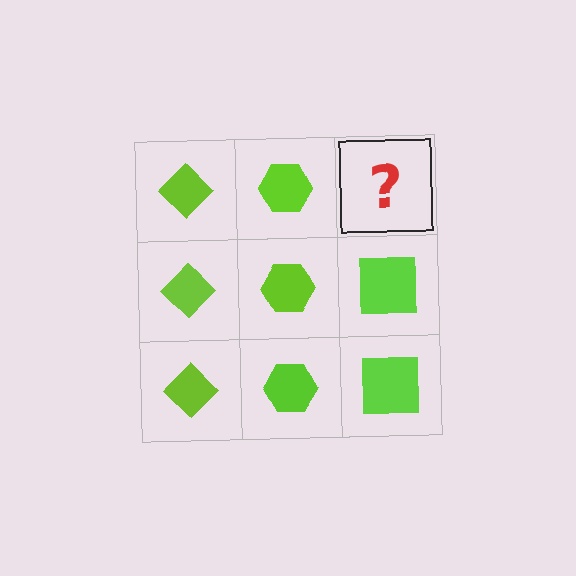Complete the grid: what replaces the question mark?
The question mark should be replaced with a lime square.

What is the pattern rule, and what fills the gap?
The rule is that each column has a consistent shape. The gap should be filled with a lime square.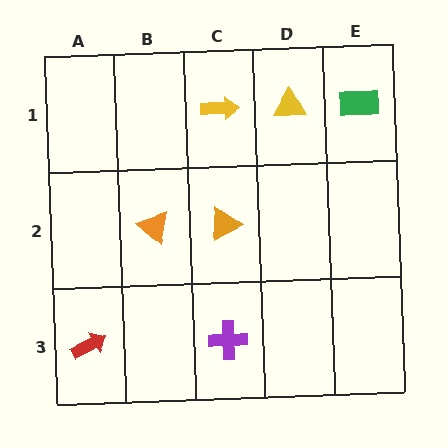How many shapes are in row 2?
2 shapes.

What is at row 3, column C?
A purple cross.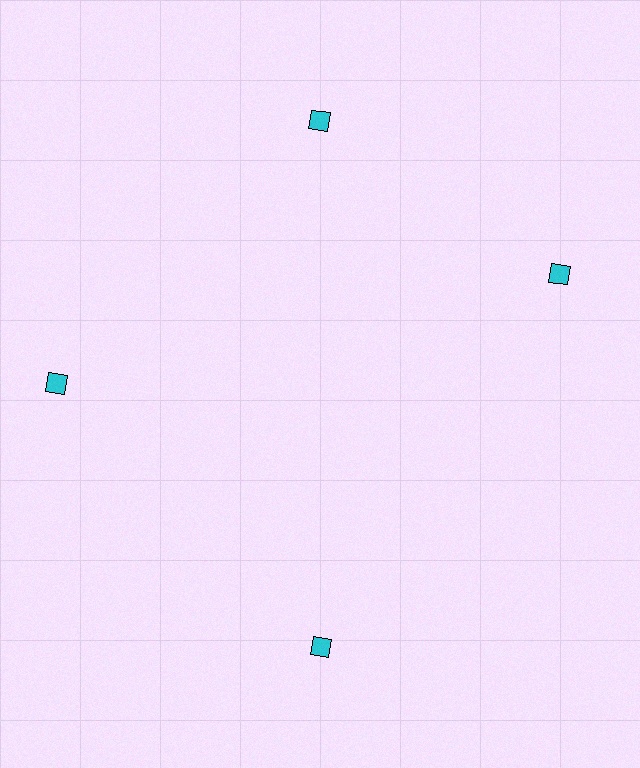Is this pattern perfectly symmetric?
No. The 4 cyan diamonds are arranged in a ring, but one element near the 3 o'clock position is rotated out of alignment along the ring, breaking the 4-fold rotational symmetry.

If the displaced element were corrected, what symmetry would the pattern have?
It would have 4-fold rotational symmetry — the pattern would map onto itself every 90 degrees.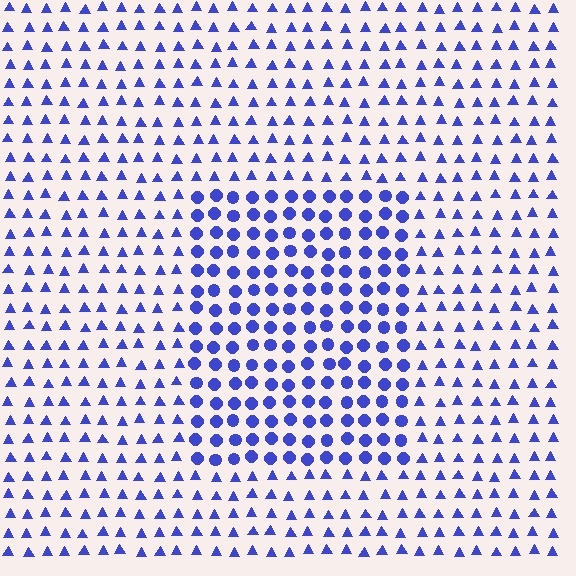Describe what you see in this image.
The image is filled with small blue elements arranged in a uniform grid. A rectangle-shaped region contains circles, while the surrounding area contains triangles. The boundary is defined purely by the change in element shape.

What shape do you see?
I see a rectangle.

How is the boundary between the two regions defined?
The boundary is defined by a change in element shape: circles inside vs. triangles outside. All elements share the same color and spacing.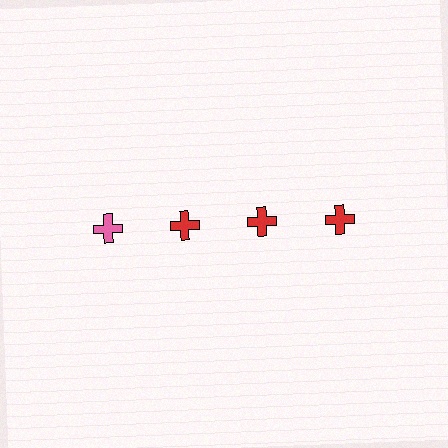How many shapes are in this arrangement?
There are 4 shapes arranged in a grid pattern.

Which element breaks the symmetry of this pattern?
The pink cross in the top row, leftmost column breaks the symmetry. All other shapes are red crosses.